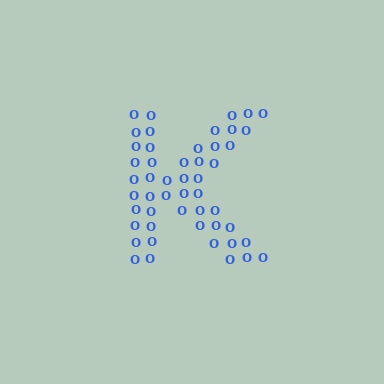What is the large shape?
The large shape is the letter K.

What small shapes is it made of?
It is made of small letter O's.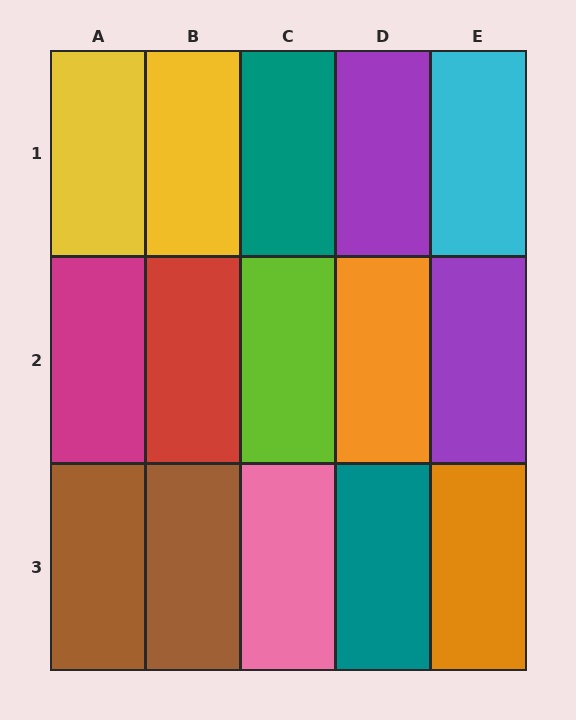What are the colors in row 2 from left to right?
Magenta, red, lime, orange, purple.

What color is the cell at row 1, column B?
Yellow.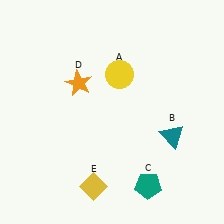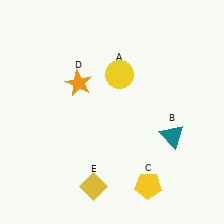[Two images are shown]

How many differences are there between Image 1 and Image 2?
There is 1 difference between the two images.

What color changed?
The pentagon (C) changed from teal in Image 1 to yellow in Image 2.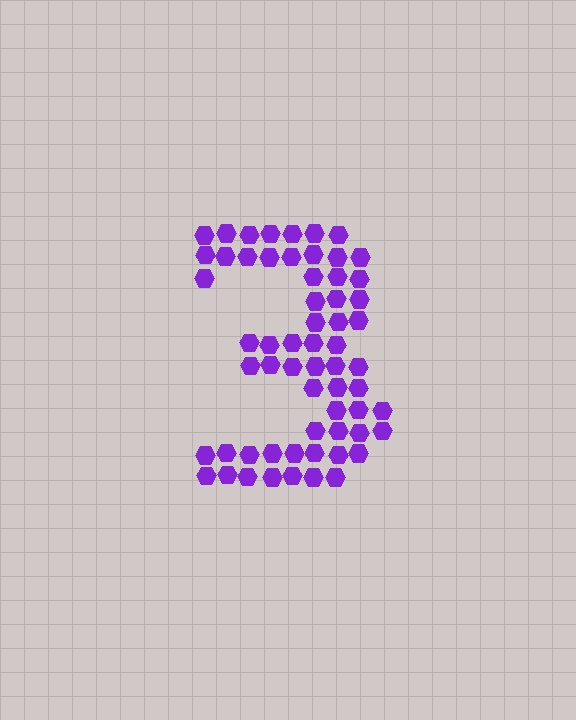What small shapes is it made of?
It is made of small hexagons.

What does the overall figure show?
The overall figure shows the digit 3.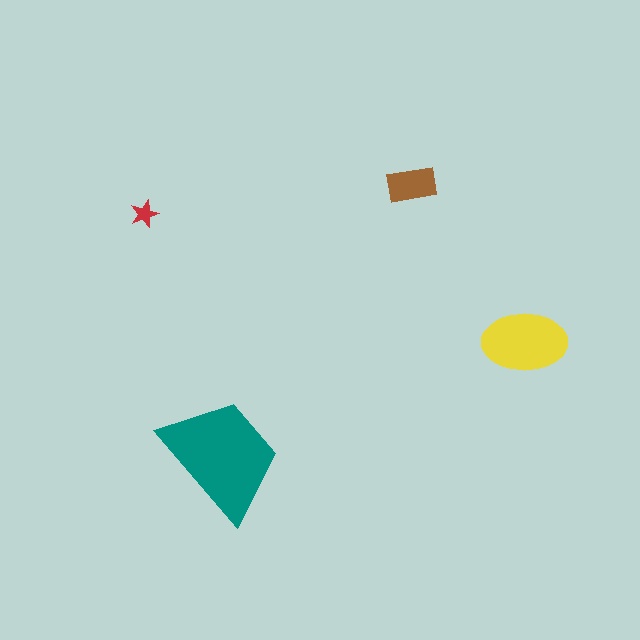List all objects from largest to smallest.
The teal trapezoid, the yellow ellipse, the brown rectangle, the red star.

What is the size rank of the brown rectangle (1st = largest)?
3rd.